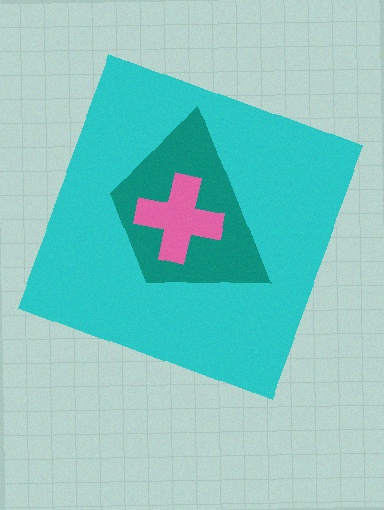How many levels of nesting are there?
3.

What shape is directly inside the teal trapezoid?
The pink cross.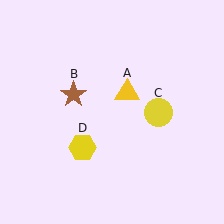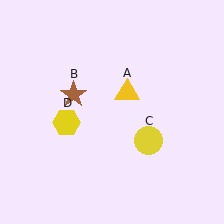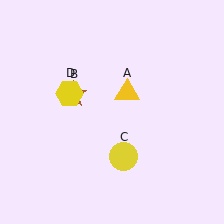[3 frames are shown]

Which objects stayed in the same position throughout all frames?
Yellow triangle (object A) and brown star (object B) remained stationary.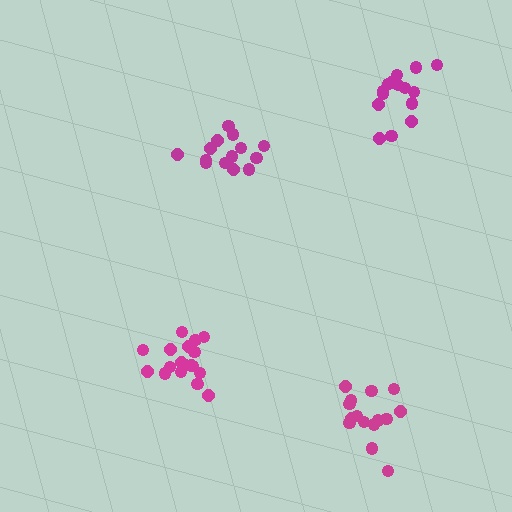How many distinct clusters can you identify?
There are 4 distinct clusters.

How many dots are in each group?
Group 1: 14 dots, Group 2: 18 dots, Group 3: 15 dots, Group 4: 15 dots (62 total).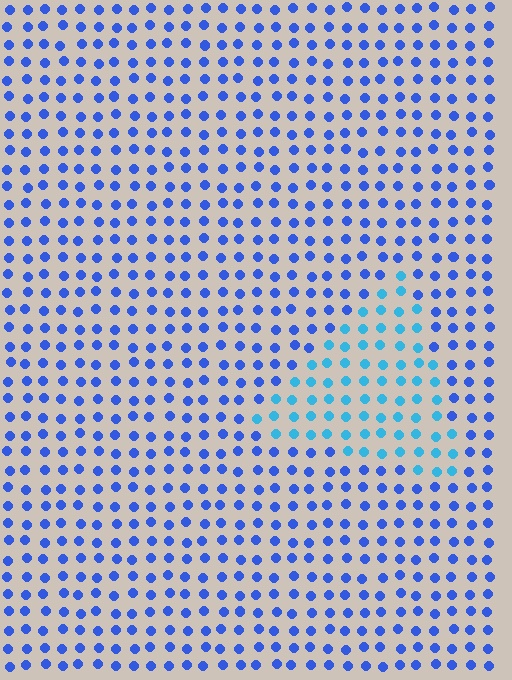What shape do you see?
I see a triangle.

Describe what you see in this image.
The image is filled with small blue elements in a uniform arrangement. A triangle-shaped region is visible where the elements are tinted to a slightly different hue, forming a subtle color boundary.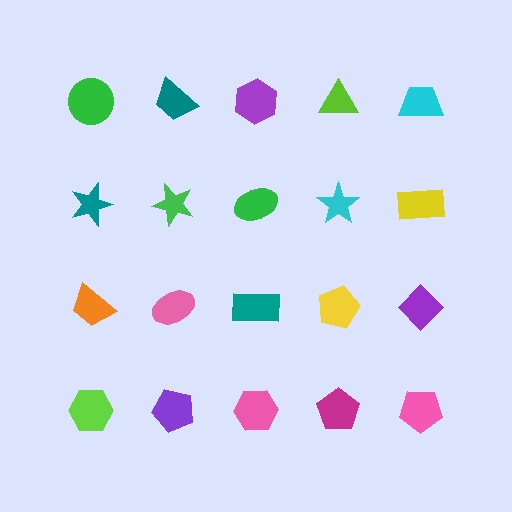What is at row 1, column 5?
A cyan trapezoid.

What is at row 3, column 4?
A yellow pentagon.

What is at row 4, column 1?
A lime hexagon.